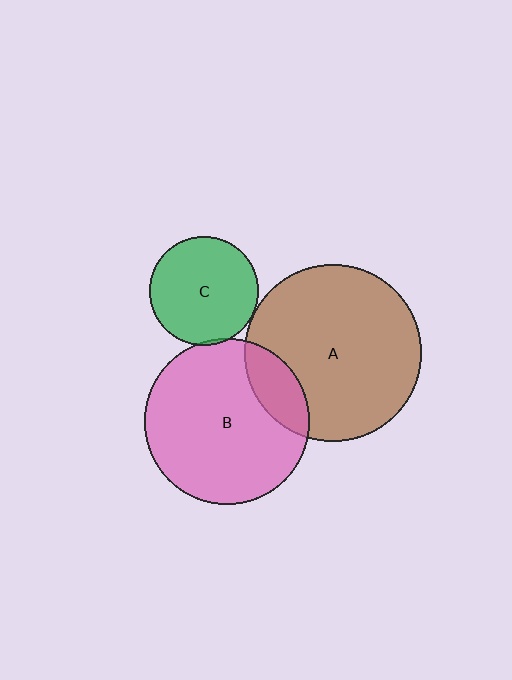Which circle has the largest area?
Circle A (brown).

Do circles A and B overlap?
Yes.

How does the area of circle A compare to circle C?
Approximately 2.6 times.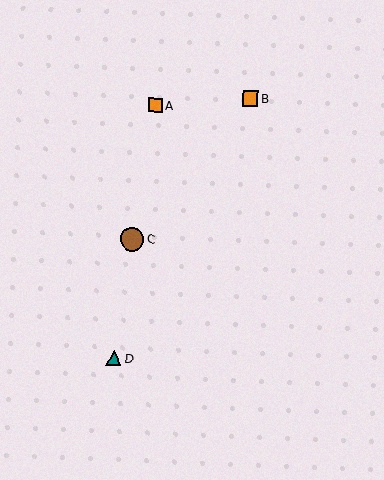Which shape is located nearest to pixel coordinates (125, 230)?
The brown circle (labeled C) at (132, 239) is nearest to that location.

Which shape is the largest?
The brown circle (labeled C) is the largest.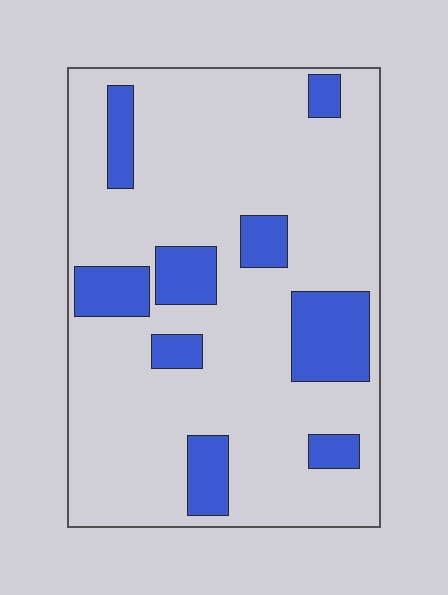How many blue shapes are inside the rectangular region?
9.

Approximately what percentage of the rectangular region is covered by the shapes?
Approximately 20%.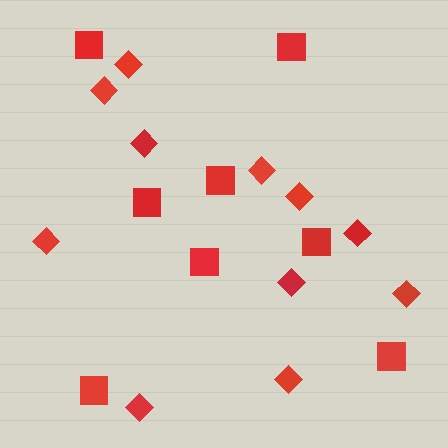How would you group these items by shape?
There are 2 groups: one group of diamonds (11) and one group of squares (8).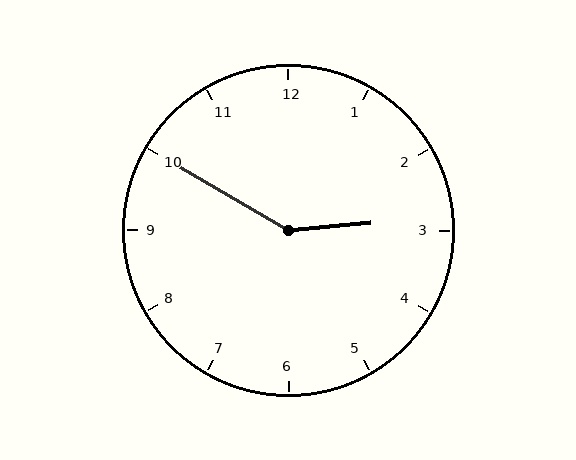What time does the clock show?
2:50.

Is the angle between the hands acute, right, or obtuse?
It is obtuse.